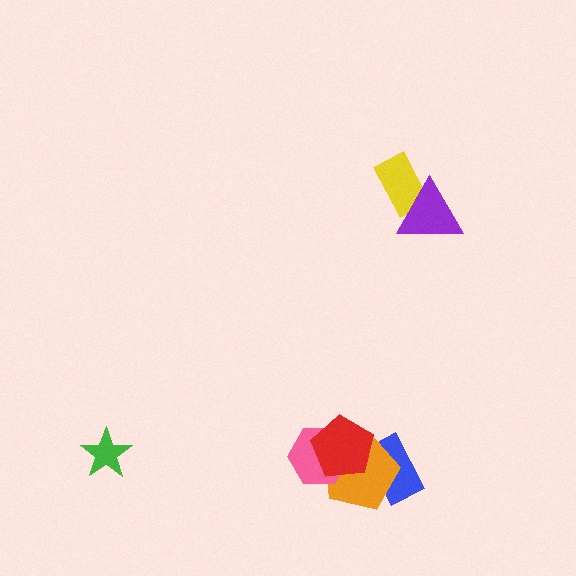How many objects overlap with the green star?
0 objects overlap with the green star.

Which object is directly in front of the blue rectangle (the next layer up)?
The orange pentagon is directly in front of the blue rectangle.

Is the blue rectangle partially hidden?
Yes, it is partially covered by another shape.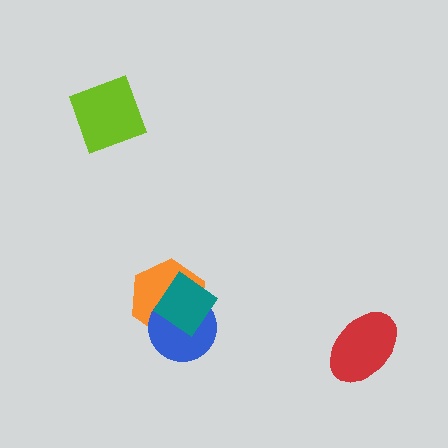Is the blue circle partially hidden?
Yes, it is partially covered by another shape.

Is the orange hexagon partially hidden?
Yes, it is partially covered by another shape.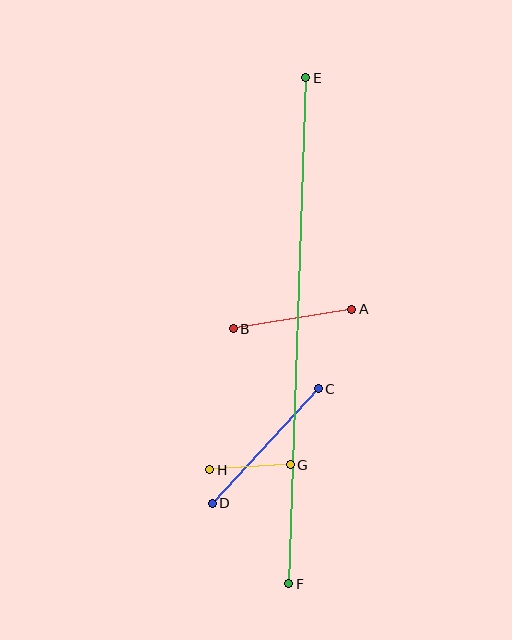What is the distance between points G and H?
The distance is approximately 81 pixels.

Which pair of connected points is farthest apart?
Points E and F are farthest apart.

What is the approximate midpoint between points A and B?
The midpoint is at approximately (293, 319) pixels.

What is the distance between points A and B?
The distance is approximately 120 pixels.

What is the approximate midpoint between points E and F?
The midpoint is at approximately (297, 331) pixels.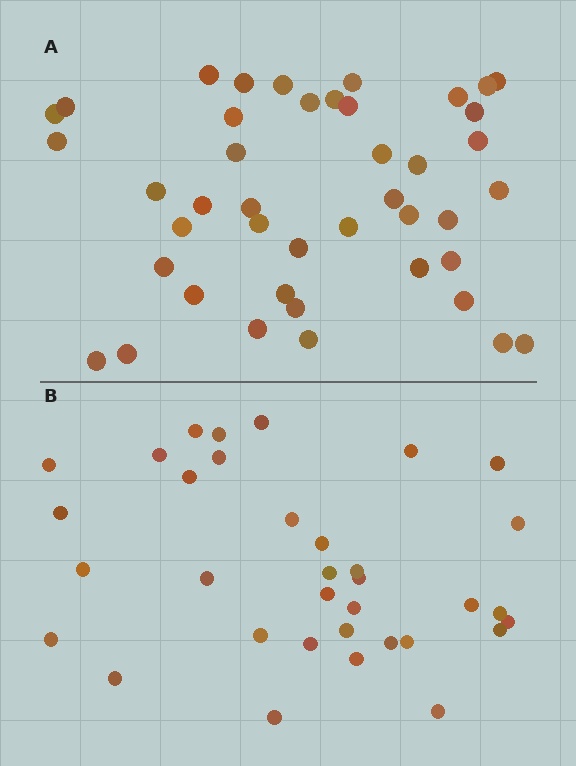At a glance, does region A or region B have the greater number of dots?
Region A (the top region) has more dots.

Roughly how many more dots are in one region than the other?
Region A has roughly 8 or so more dots than region B.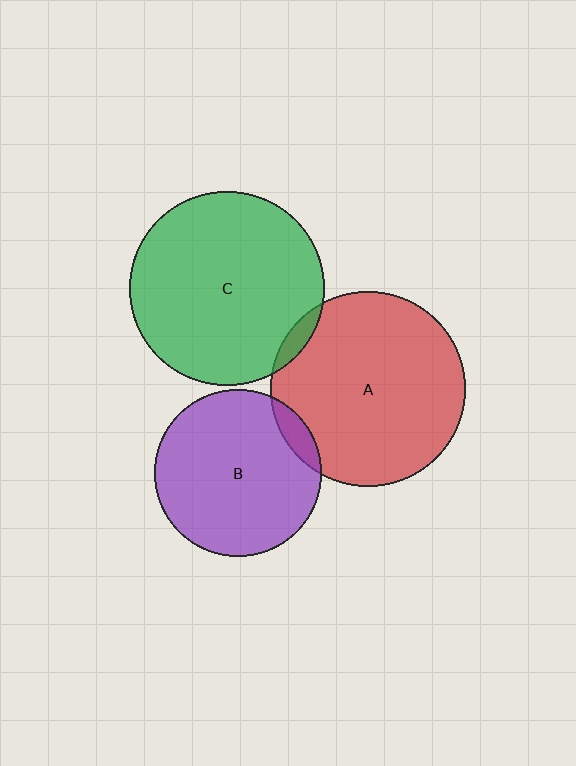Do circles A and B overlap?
Yes.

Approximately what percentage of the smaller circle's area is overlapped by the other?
Approximately 10%.